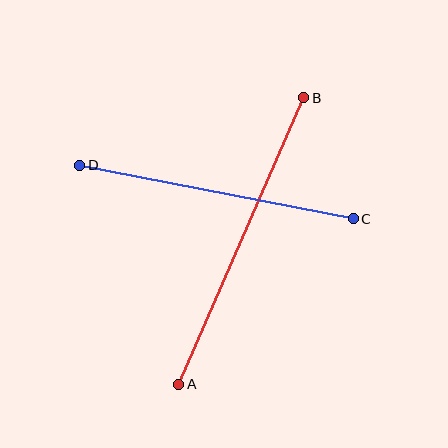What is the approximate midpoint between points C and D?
The midpoint is at approximately (217, 192) pixels.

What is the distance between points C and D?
The distance is approximately 278 pixels.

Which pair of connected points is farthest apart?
Points A and B are farthest apart.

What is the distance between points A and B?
The distance is approximately 313 pixels.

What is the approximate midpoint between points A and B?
The midpoint is at approximately (241, 241) pixels.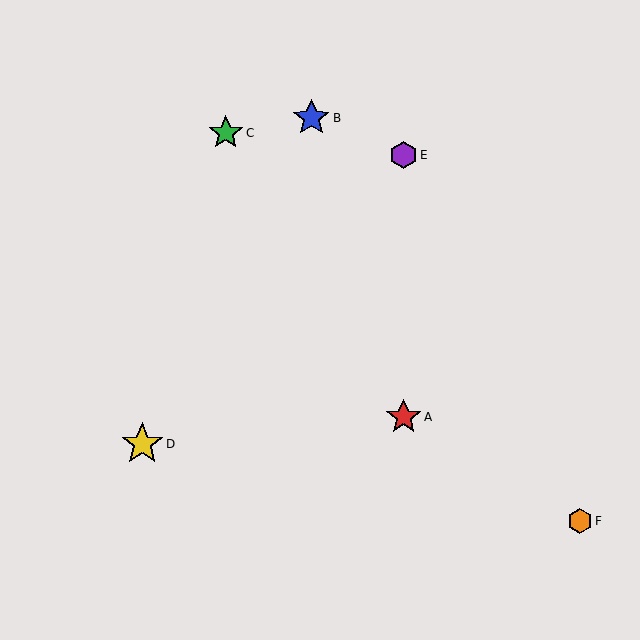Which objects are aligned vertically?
Objects A, E are aligned vertically.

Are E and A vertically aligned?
Yes, both are at x≈404.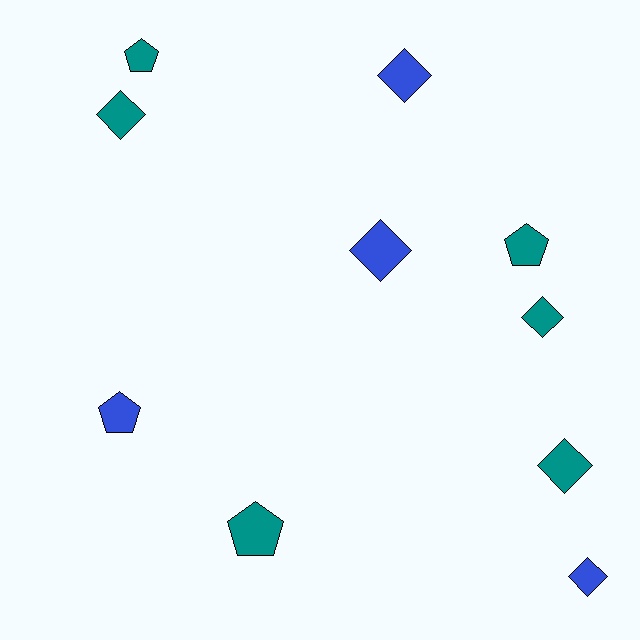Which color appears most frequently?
Teal, with 6 objects.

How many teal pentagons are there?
There are 3 teal pentagons.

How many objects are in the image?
There are 10 objects.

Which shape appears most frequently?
Diamond, with 6 objects.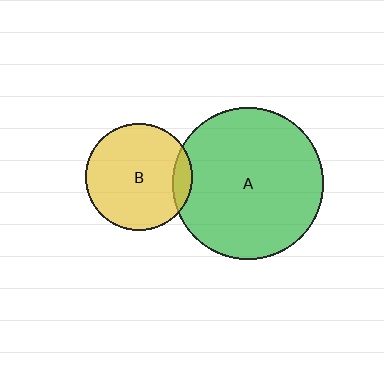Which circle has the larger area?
Circle A (green).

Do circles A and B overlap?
Yes.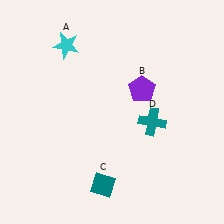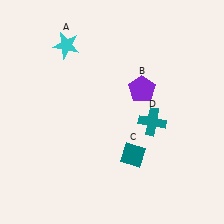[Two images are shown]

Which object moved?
The teal diamond (C) moved right.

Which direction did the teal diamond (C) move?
The teal diamond (C) moved right.